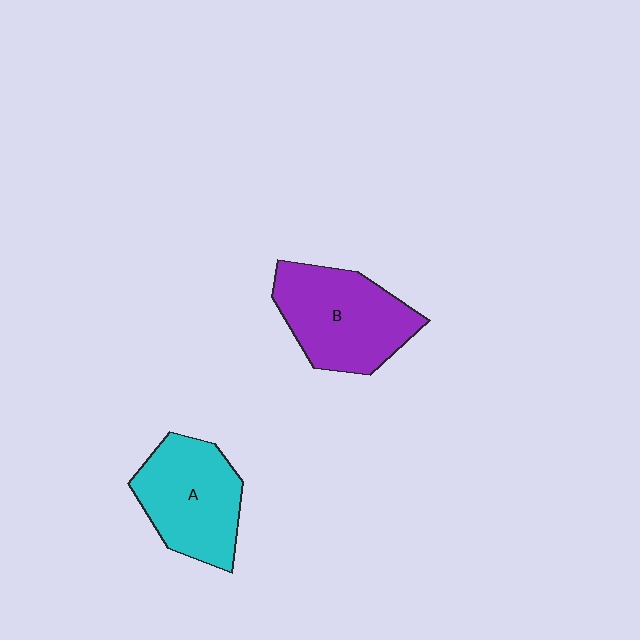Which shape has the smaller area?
Shape A (cyan).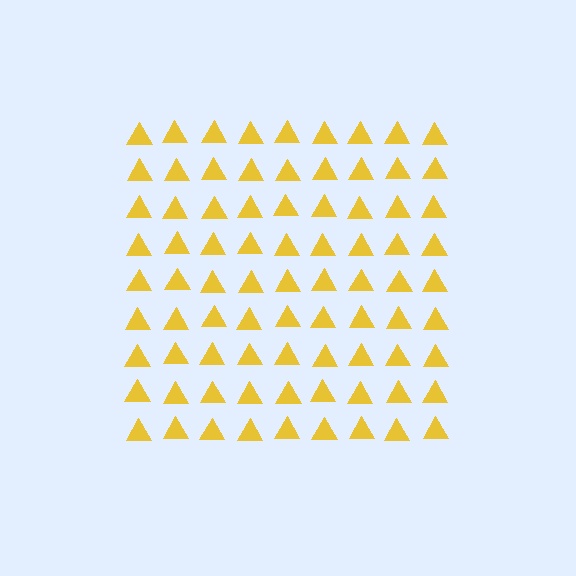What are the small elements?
The small elements are triangles.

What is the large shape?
The large shape is a square.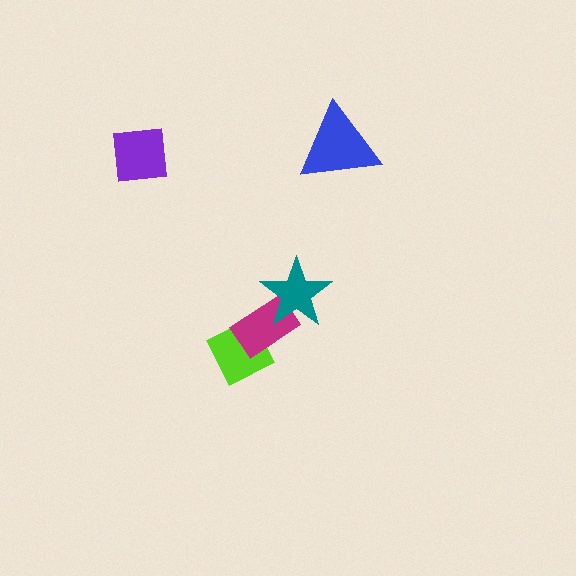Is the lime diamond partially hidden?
Yes, it is partially covered by another shape.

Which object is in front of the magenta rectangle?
The teal star is in front of the magenta rectangle.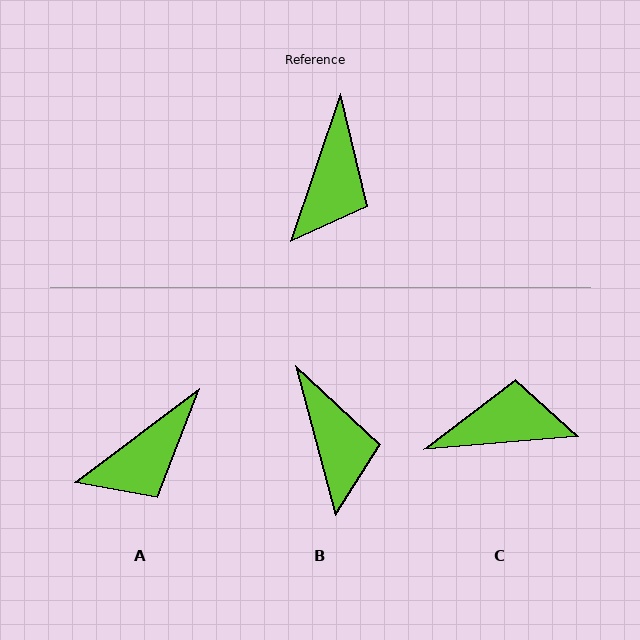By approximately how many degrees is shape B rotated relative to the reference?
Approximately 33 degrees counter-clockwise.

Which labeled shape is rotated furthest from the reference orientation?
C, about 114 degrees away.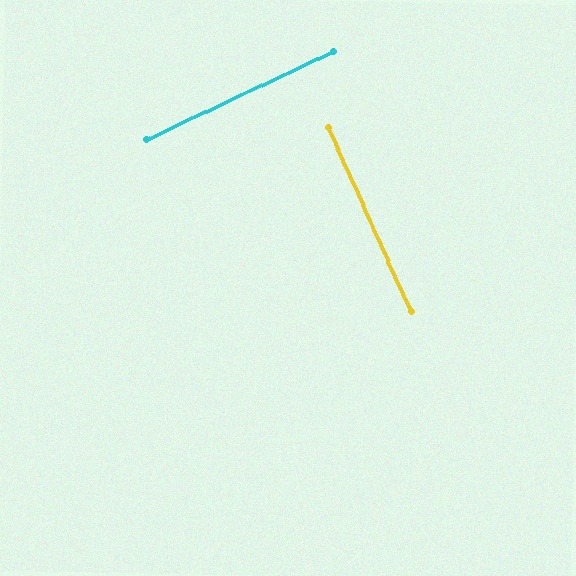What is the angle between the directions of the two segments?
Approximately 89 degrees.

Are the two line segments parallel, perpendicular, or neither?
Perpendicular — they meet at approximately 89°.